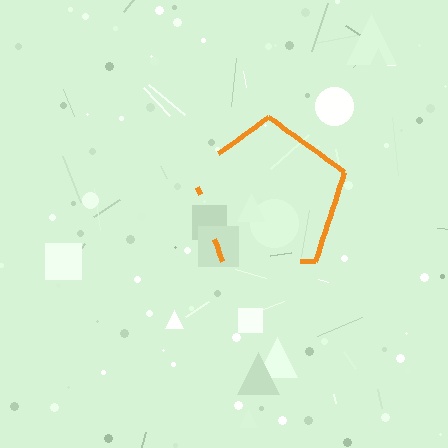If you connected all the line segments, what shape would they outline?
They would outline a pentagon.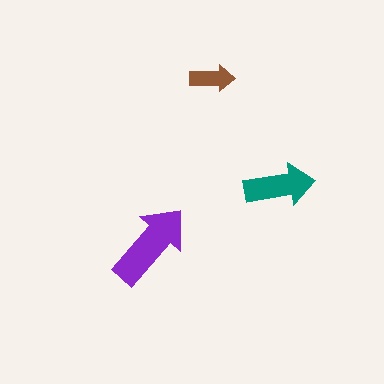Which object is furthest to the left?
The purple arrow is leftmost.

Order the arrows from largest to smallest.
the purple one, the teal one, the brown one.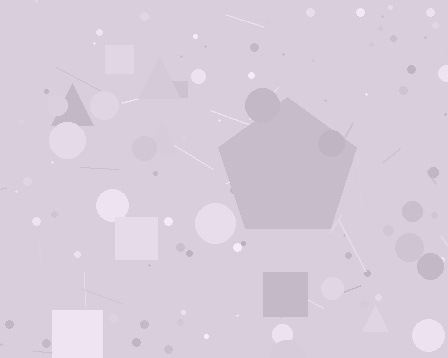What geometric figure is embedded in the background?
A pentagon is embedded in the background.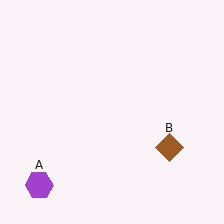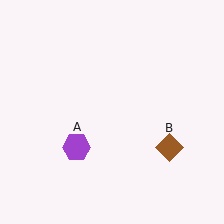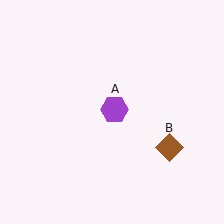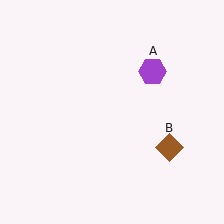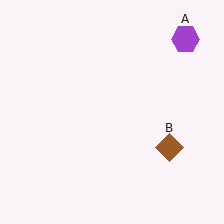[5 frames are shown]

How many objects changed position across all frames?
1 object changed position: purple hexagon (object A).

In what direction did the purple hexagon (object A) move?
The purple hexagon (object A) moved up and to the right.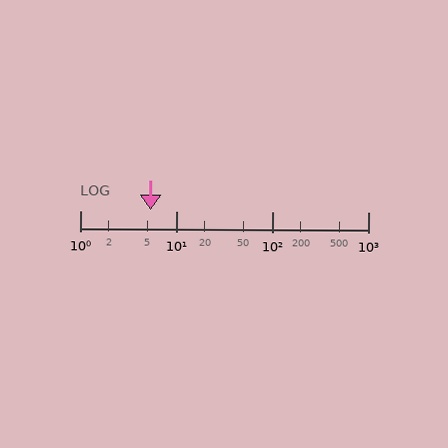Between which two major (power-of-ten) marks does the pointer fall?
The pointer is between 1 and 10.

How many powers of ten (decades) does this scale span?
The scale spans 3 decades, from 1 to 1000.